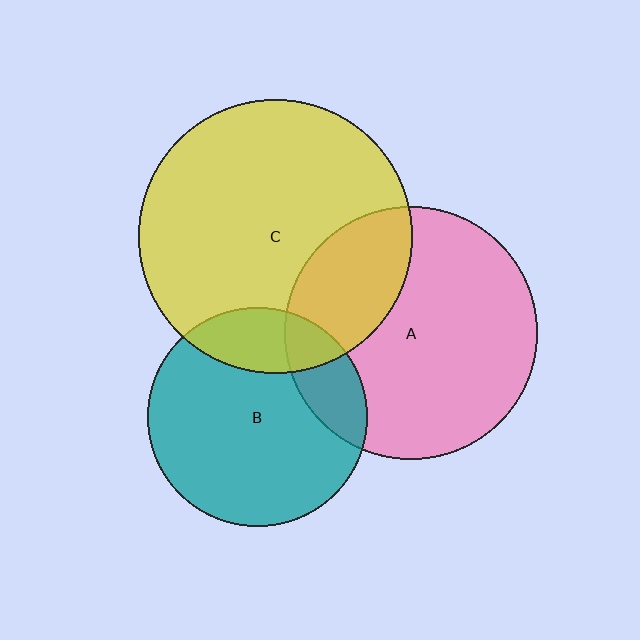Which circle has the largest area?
Circle C (yellow).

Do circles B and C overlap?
Yes.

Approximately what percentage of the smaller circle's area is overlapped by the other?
Approximately 20%.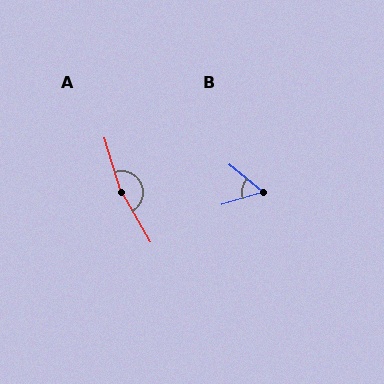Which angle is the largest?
A, at approximately 167 degrees.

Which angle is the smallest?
B, at approximately 57 degrees.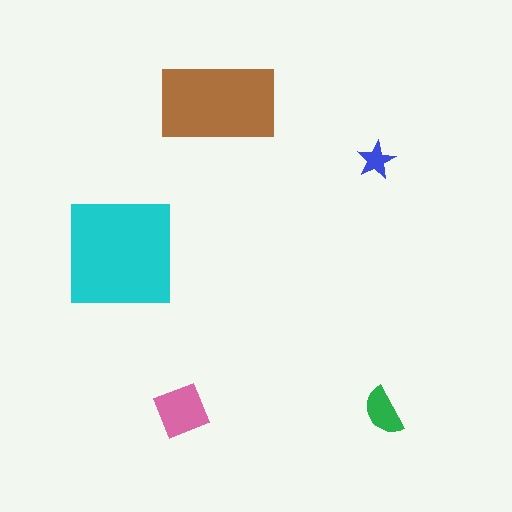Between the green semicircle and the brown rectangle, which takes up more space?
The brown rectangle.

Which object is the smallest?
The blue star.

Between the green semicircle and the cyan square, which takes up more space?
The cyan square.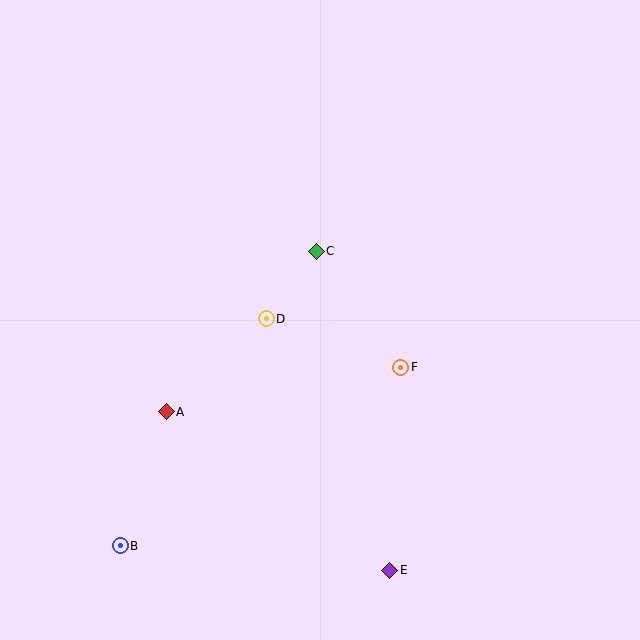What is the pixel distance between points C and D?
The distance between C and D is 84 pixels.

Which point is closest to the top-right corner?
Point C is closest to the top-right corner.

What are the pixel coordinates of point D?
Point D is at (266, 319).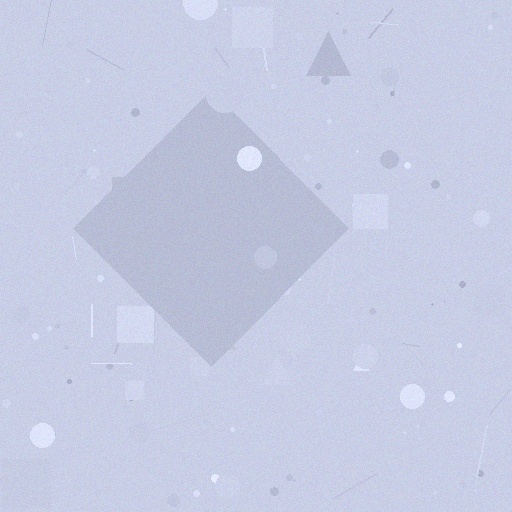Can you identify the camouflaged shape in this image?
The camouflaged shape is a diamond.